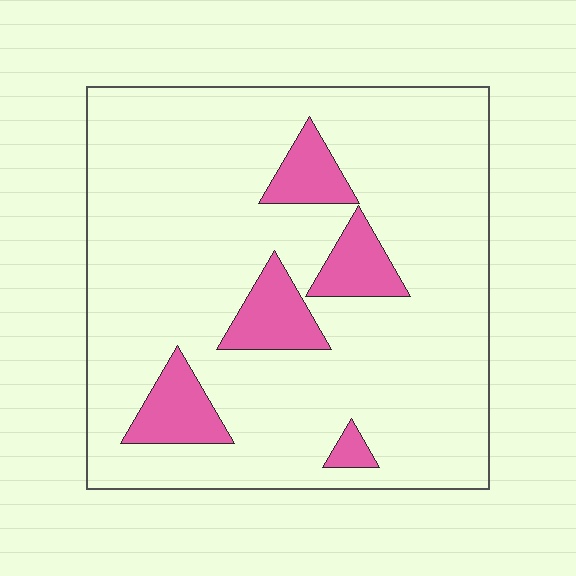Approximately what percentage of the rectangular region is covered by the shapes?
Approximately 15%.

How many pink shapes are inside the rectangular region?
5.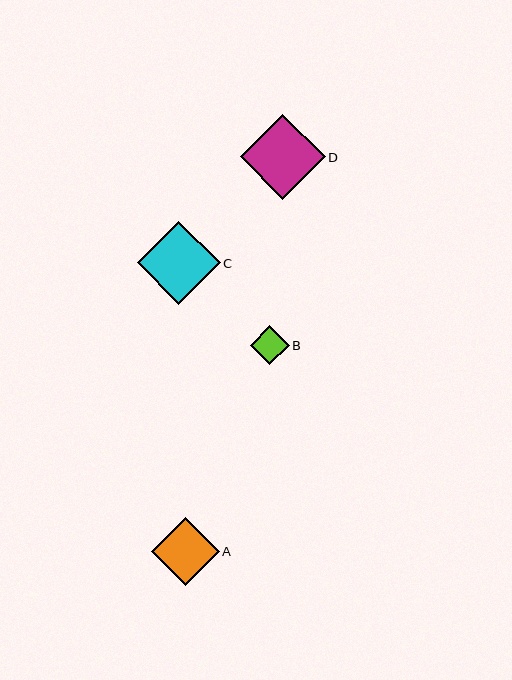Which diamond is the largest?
Diamond D is the largest with a size of approximately 85 pixels.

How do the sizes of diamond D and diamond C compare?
Diamond D and diamond C are approximately the same size.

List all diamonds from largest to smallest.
From largest to smallest: D, C, A, B.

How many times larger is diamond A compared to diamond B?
Diamond A is approximately 1.7 times the size of diamond B.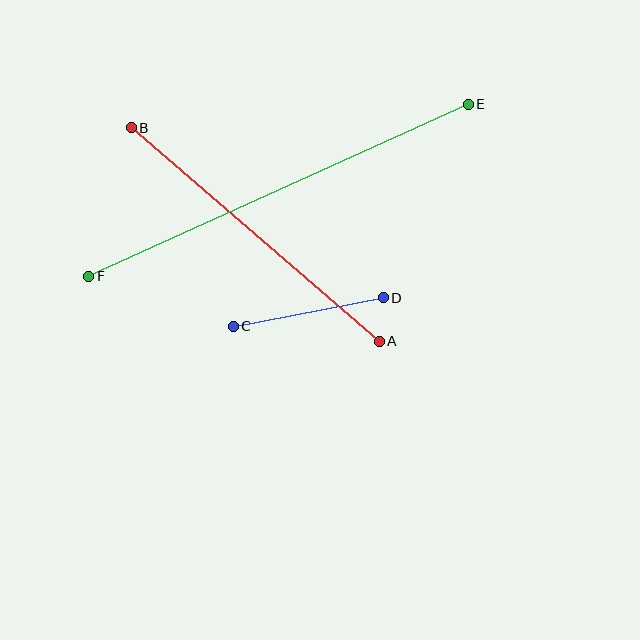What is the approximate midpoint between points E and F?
The midpoint is at approximately (278, 190) pixels.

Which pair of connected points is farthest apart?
Points E and F are farthest apart.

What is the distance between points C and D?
The distance is approximately 152 pixels.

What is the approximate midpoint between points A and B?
The midpoint is at approximately (255, 235) pixels.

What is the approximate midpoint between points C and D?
The midpoint is at approximately (308, 312) pixels.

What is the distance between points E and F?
The distance is approximately 416 pixels.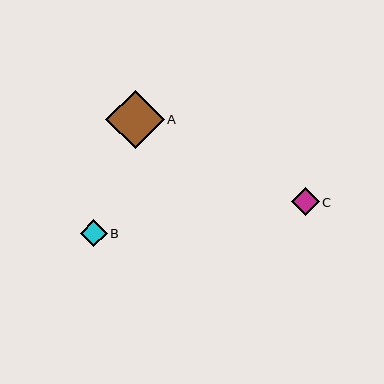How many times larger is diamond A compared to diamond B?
Diamond A is approximately 2.2 times the size of diamond B.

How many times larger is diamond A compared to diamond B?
Diamond A is approximately 2.2 times the size of diamond B.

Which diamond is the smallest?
Diamond B is the smallest with a size of approximately 27 pixels.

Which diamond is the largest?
Diamond A is the largest with a size of approximately 59 pixels.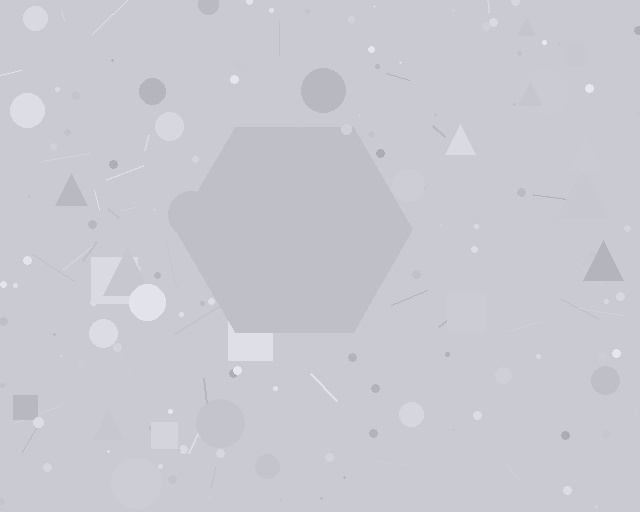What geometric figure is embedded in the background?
A hexagon is embedded in the background.